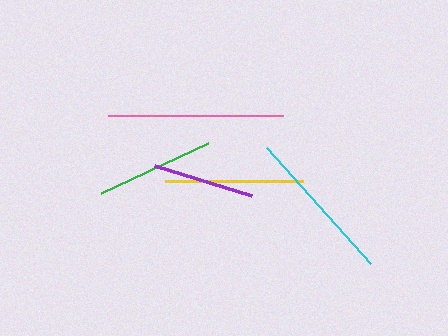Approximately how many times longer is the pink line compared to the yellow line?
The pink line is approximately 1.3 times the length of the yellow line.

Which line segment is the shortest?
The purple line is the shortest at approximately 101 pixels.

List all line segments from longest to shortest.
From longest to shortest: pink, cyan, yellow, green, purple.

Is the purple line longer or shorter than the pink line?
The pink line is longer than the purple line.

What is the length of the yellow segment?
The yellow segment is approximately 137 pixels long.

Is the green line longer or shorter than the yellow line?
The yellow line is longer than the green line.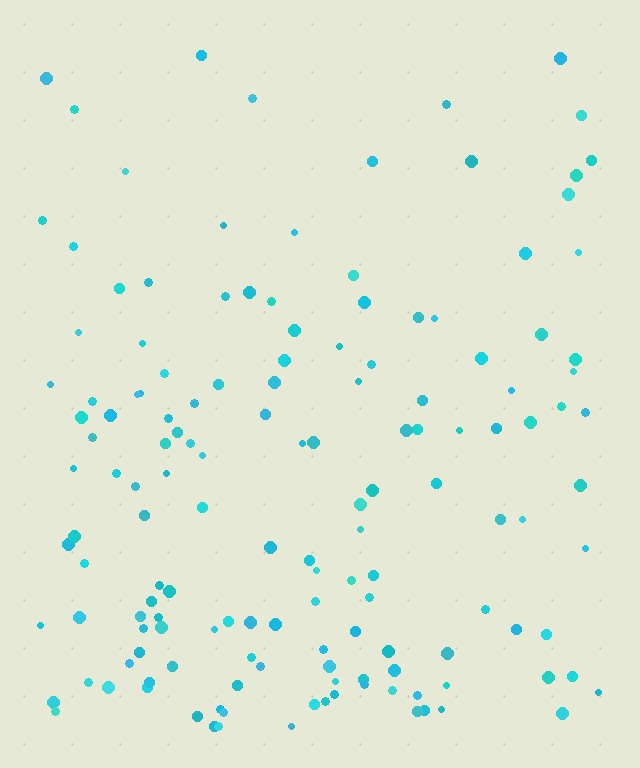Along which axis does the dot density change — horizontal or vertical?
Vertical.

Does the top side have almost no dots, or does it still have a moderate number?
Still a moderate number, just noticeably fewer than the bottom.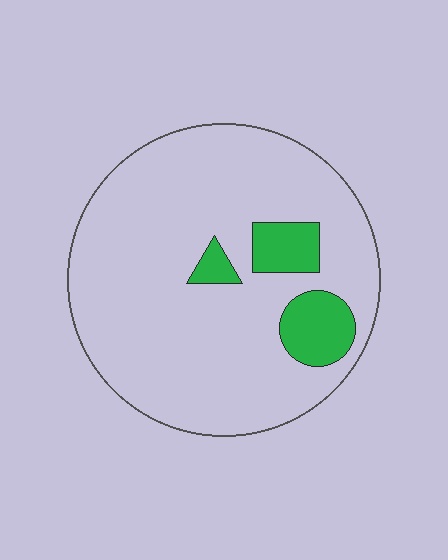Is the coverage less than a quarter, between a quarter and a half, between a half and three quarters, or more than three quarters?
Less than a quarter.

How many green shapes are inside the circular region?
3.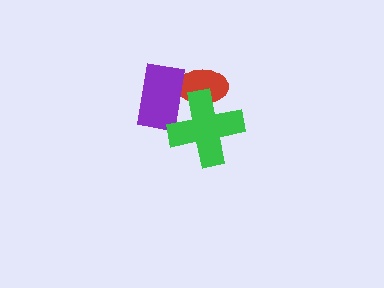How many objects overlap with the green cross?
2 objects overlap with the green cross.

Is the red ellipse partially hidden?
Yes, it is partially covered by another shape.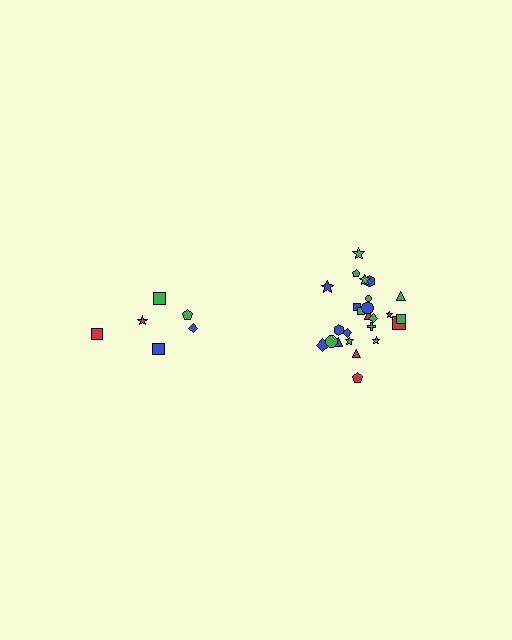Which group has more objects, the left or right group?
The right group.